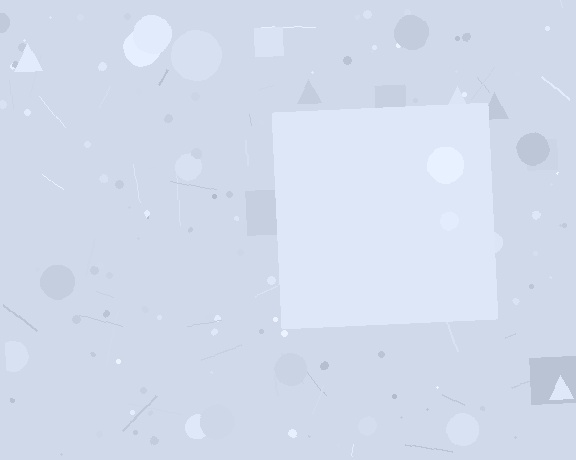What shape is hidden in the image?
A square is hidden in the image.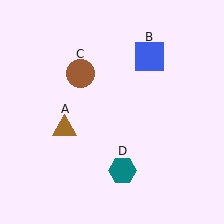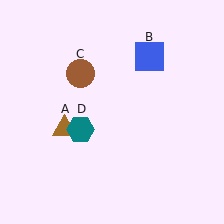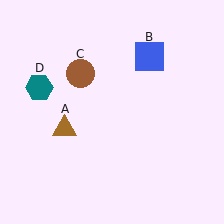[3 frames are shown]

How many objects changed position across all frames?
1 object changed position: teal hexagon (object D).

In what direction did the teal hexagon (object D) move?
The teal hexagon (object D) moved up and to the left.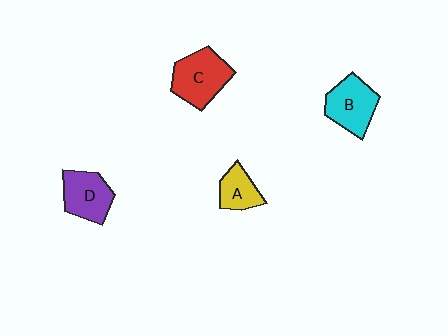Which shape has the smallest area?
Shape A (yellow).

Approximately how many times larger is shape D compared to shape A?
Approximately 1.4 times.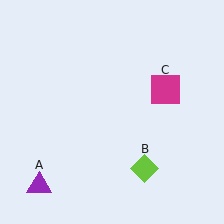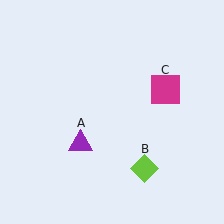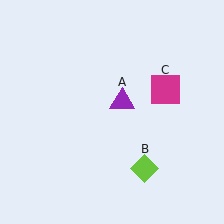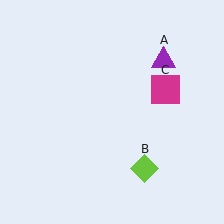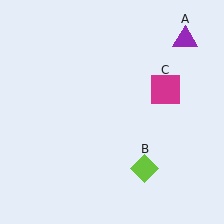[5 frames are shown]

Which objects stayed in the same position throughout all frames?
Lime diamond (object B) and magenta square (object C) remained stationary.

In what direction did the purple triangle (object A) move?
The purple triangle (object A) moved up and to the right.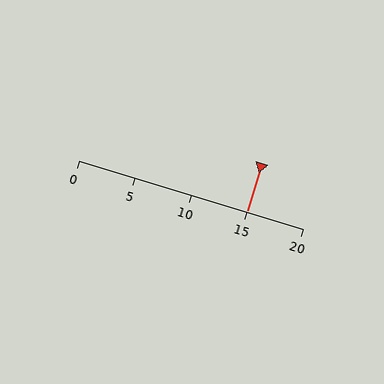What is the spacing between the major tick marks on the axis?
The major ticks are spaced 5 apart.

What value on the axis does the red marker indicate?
The marker indicates approximately 15.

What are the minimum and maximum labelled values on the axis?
The axis runs from 0 to 20.